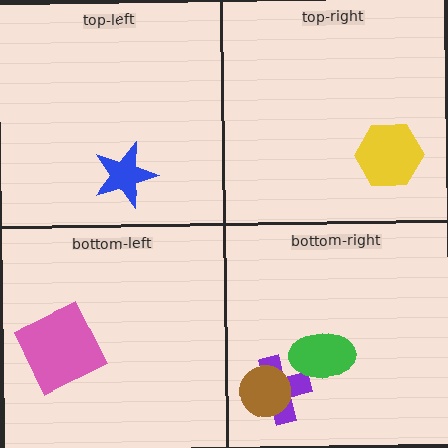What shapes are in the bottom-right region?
The purple cross, the brown circle, the green ellipse.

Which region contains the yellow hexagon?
The top-right region.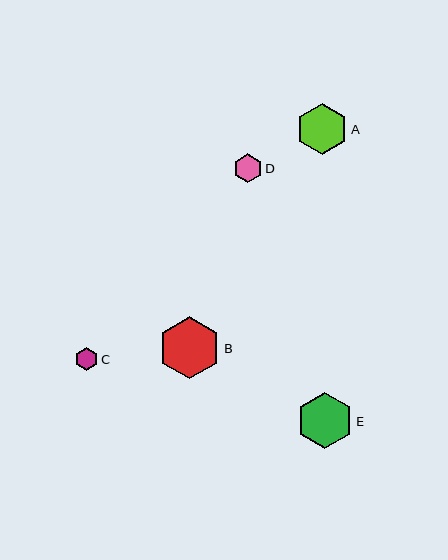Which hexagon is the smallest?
Hexagon C is the smallest with a size of approximately 23 pixels.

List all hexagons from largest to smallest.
From largest to smallest: B, E, A, D, C.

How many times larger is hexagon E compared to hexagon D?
Hexagon E is approximately 1.9 times the size of hexagon D.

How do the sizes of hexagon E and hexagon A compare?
Hexagon E and hexagon A are approximately the same size.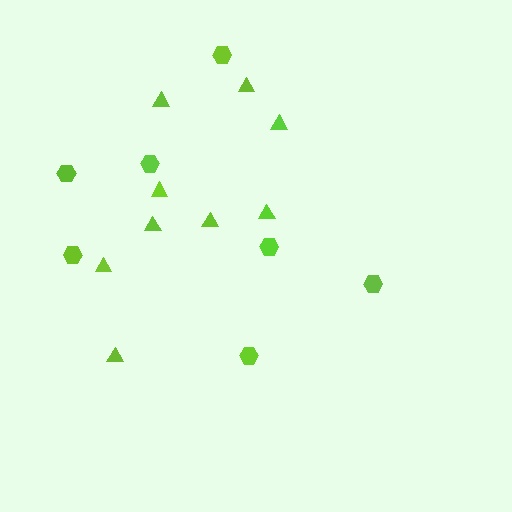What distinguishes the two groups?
There are 2 groups: one group of triangles (9) and one group of hexagons (7).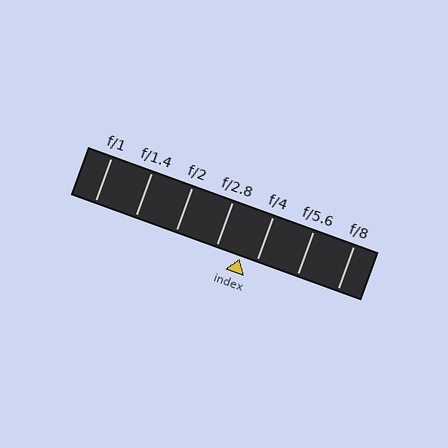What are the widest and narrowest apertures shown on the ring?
The widest aperture shown is f/1 and the narrowest is f/8.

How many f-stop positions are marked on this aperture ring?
There are 7 f-stop positions marked.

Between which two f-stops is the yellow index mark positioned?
The index mark is between f/2.8 and f/4.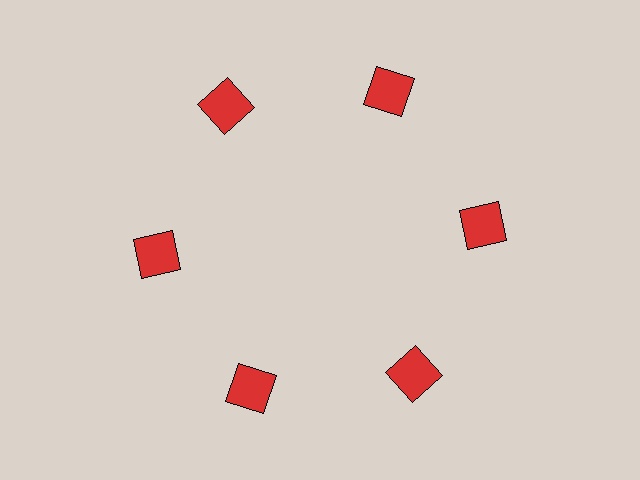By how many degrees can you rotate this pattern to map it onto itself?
The pattern maps onto itself every 60 degrees of rotation.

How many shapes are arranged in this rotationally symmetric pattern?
There are 6 shapes, arranged in 6 groups of 1.